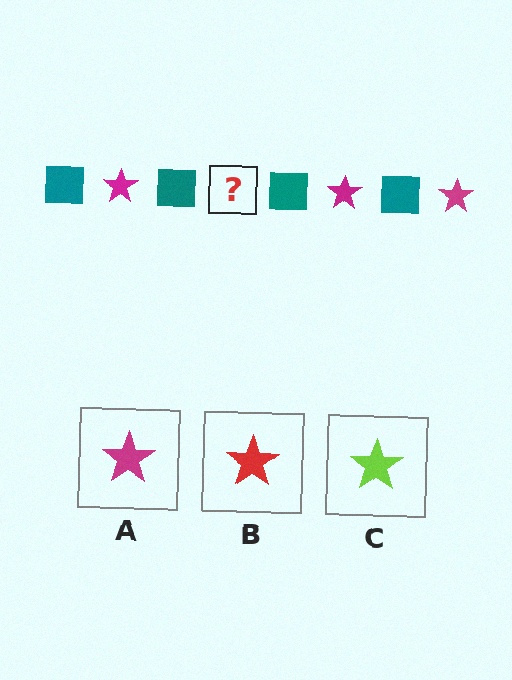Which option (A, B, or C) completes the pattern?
A.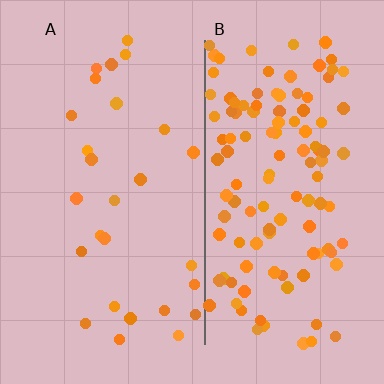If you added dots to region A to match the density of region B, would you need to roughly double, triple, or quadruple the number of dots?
Approximately quadruple.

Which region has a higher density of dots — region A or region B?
B (the right).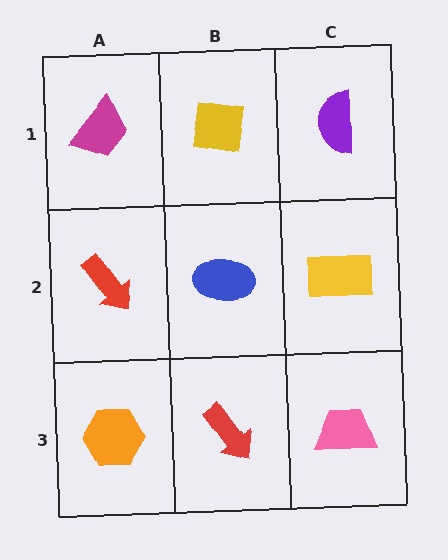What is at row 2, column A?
A red arrow.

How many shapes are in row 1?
3 shapes.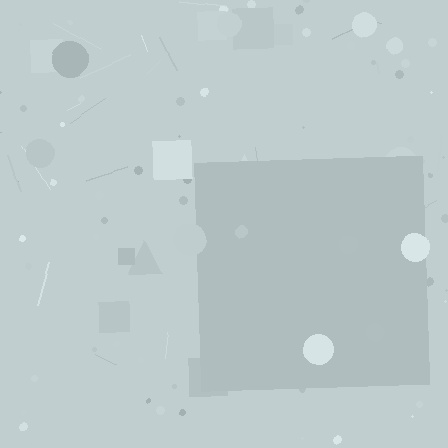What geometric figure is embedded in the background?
A square is embedded in the background.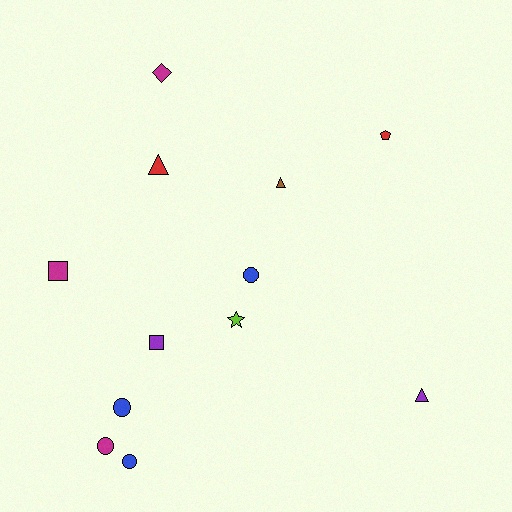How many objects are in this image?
There are 12 objects.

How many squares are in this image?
There are 2 squares.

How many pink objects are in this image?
There are no pink objects.